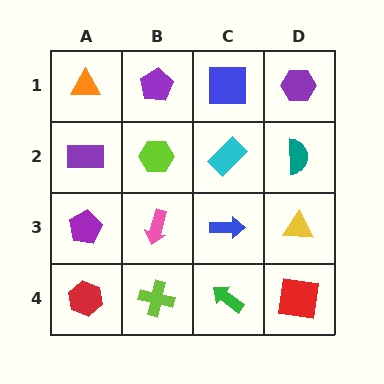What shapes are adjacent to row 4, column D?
A yellow triangle (row 3, column D), a green arrow (row 4, column C).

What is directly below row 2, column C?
A blue arrow.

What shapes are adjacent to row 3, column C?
A cyan rectangle (row 2, column C), a green arrow (row 4, column C), a pink arrow (row 3, column B), a yellow triangle (row 3, column D).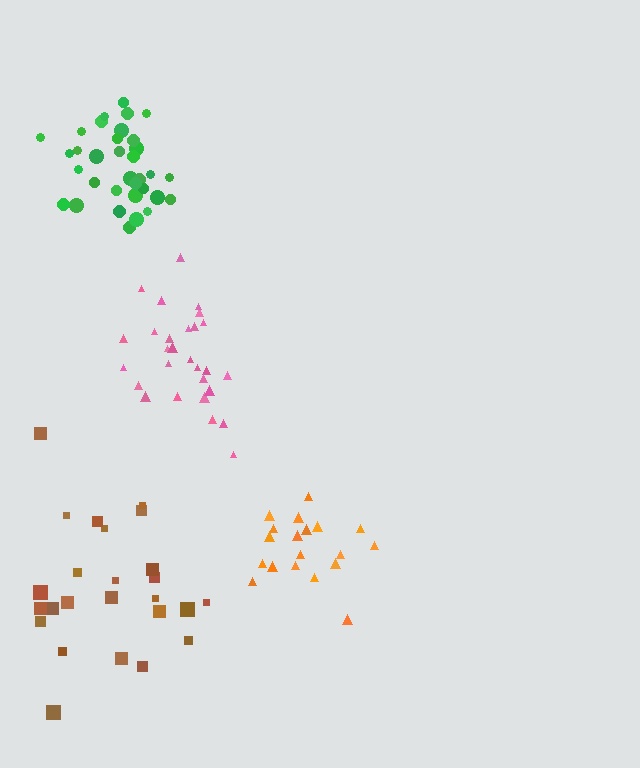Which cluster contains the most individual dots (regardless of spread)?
Green (35).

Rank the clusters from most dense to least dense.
green, pink, orange, brown.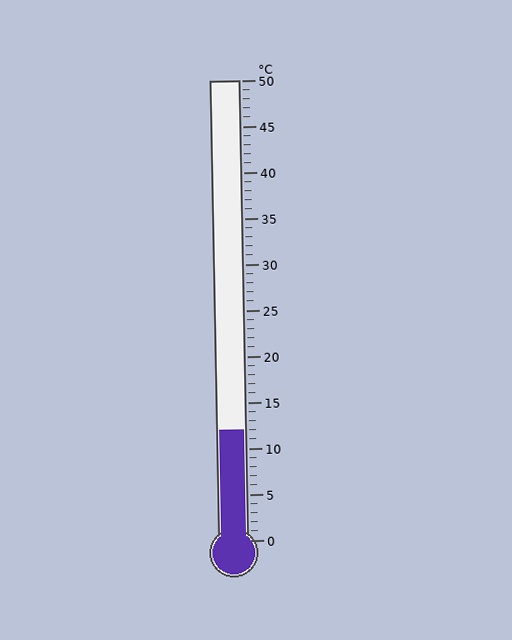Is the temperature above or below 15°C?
The temperature is below 15°C.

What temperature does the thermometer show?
The thermometer shows approximately 12°C.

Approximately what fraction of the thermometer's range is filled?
The thermometer is filled to approximately 25% of its range.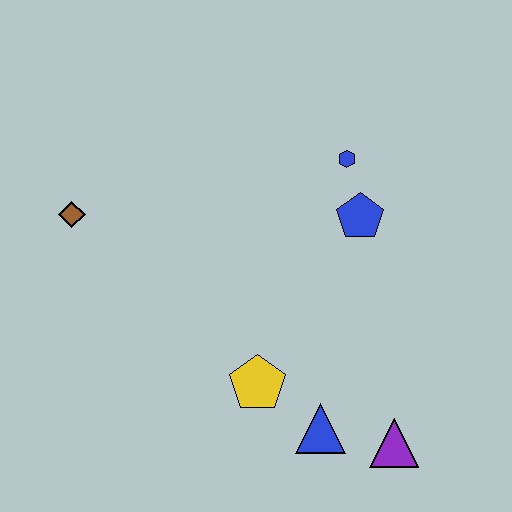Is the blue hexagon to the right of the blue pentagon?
No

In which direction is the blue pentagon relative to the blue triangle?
The blue pentagon is above the blue triangle.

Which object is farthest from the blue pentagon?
The brown diamond is farthest from the blue pentagon.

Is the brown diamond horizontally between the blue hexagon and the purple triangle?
No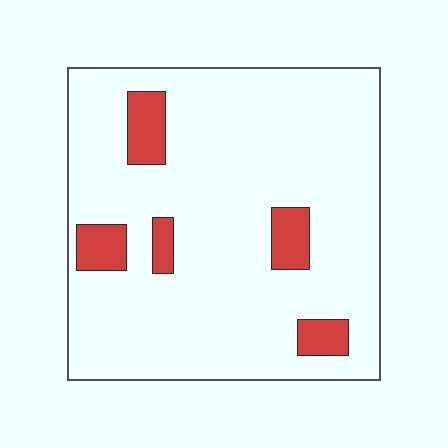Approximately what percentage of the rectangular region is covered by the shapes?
Approximately 10%.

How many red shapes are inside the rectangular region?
5.